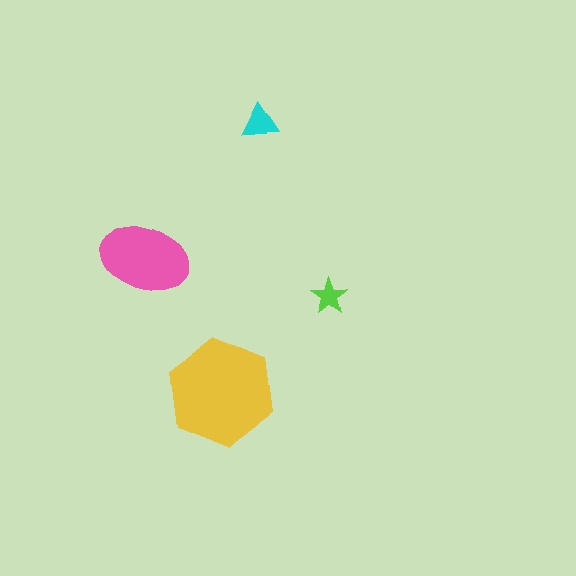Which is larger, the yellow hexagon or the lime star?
The yellow hexagon.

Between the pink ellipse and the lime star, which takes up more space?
The pink ellipse.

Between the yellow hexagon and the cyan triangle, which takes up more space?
The yellow hexagon.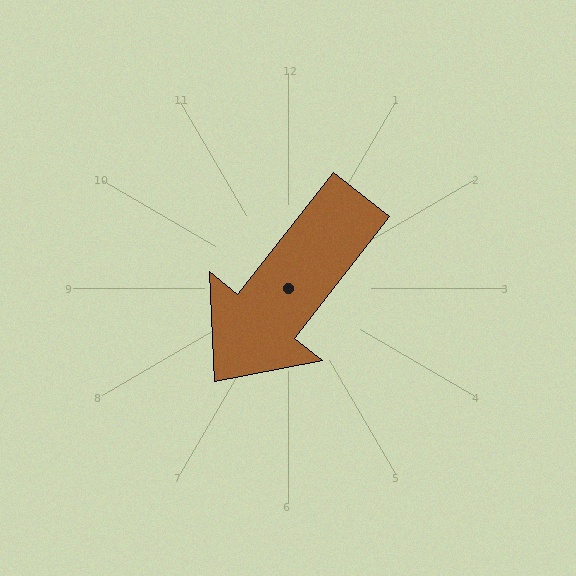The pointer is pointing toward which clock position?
Roughly 7 o'clock.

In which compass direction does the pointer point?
Southwest.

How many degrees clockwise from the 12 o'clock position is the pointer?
Approximately 218 degrees.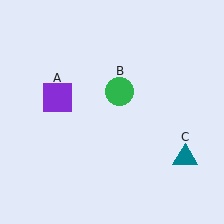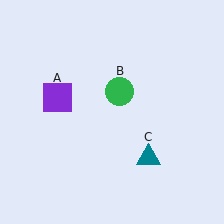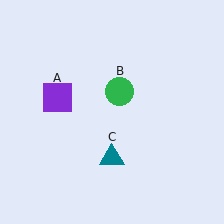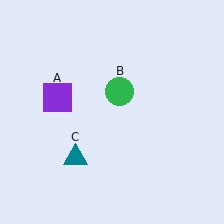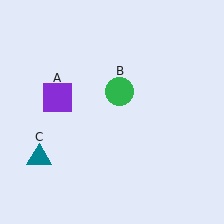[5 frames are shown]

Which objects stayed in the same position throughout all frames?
Purple square (object A) and green circle (object B) remained stationary.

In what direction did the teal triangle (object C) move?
The teal triangle (object C) moved left.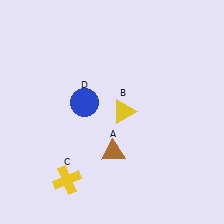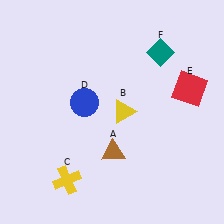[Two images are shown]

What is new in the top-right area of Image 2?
A teal diamond (F) was added in the top-right area of Image 2.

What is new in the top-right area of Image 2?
A red square (E) was added in the top-right area of Image 2.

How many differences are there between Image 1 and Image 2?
There are 2 differences between the two images.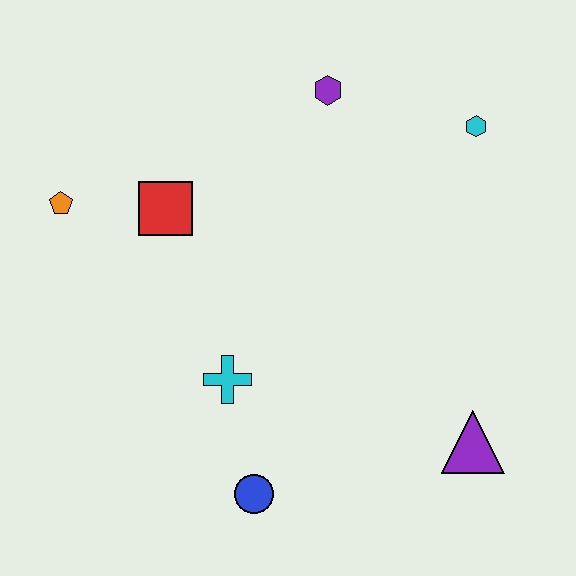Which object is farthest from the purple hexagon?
The blue circle is farthest from the purple hexagon.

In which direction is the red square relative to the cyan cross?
The red square is above the cyan cross.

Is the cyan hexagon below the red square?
No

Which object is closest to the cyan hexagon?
The purple hexagon is closest to the cyan hexagon.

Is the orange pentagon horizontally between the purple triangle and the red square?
No